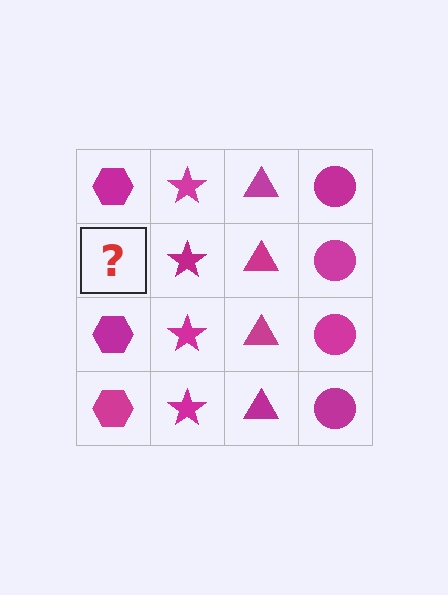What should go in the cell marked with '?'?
The missing cell should contain a magenta hexagon.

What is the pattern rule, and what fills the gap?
The rule is that each column has a consistent shape. The gap should be filled with a magenta hexagon.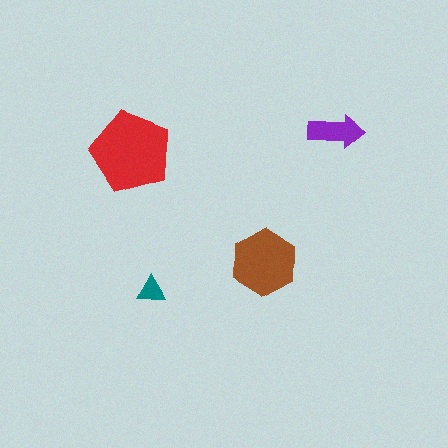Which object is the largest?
The red pentagon.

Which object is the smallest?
The teal triangle.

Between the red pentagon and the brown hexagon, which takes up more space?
The red pentagon.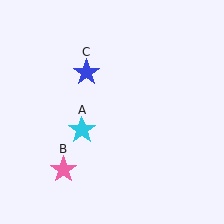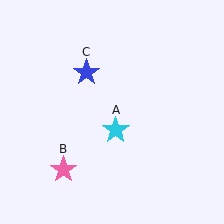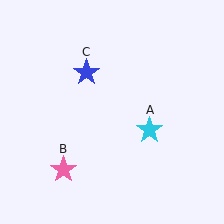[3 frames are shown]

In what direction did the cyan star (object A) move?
The cyan star (object A) moved right.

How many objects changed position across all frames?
1 object changed position: cyan star (object A).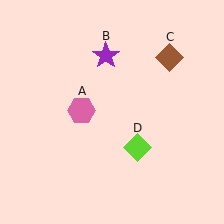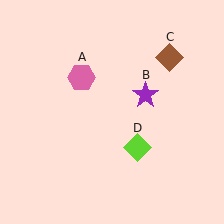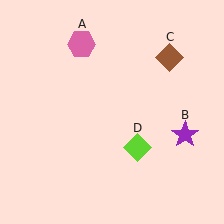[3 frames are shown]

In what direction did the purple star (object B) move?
The purple star (object B) moved down and to the right.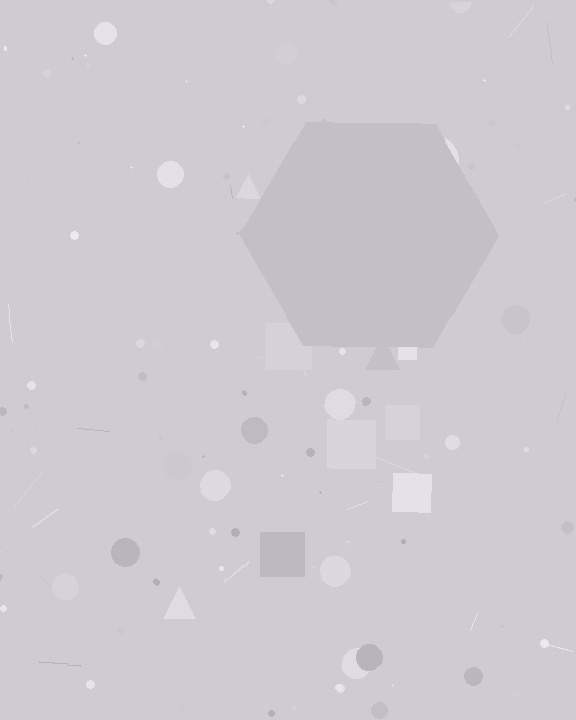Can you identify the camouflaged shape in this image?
The camouflaged shape is a hexagon.